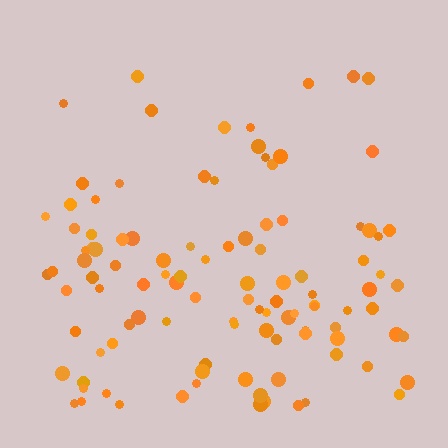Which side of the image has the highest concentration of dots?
The bottom.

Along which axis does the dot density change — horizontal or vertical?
Vertical.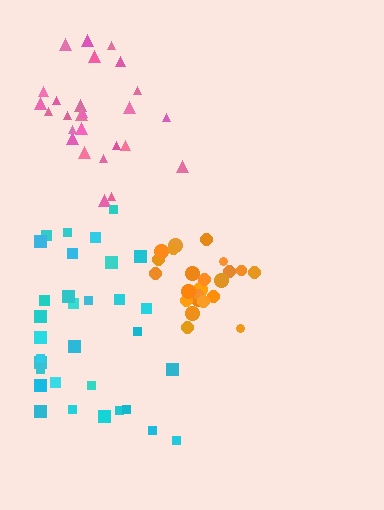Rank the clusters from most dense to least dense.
orange, pink, cyan.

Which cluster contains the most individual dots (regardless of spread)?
Cyan (32).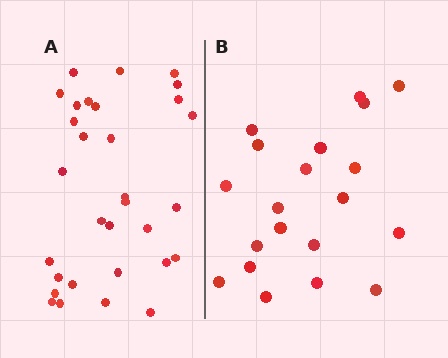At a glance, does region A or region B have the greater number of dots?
Region A (the left region) has more dots.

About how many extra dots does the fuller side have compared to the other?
Region A has roughly 12 or so more dots than region B.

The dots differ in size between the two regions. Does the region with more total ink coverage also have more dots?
No. Region B has more total ink coverage because its dots are larger, but region A actually contains more individual dots. Total area can be misleading — the number of items is what matters here.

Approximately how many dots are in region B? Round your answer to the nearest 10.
About 20 dots.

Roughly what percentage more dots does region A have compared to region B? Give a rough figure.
About 55% more.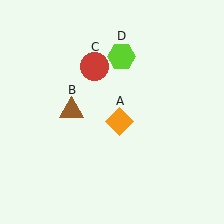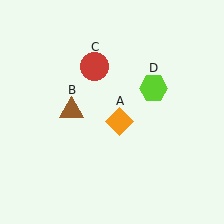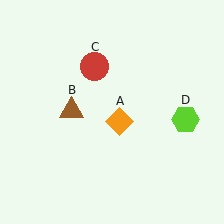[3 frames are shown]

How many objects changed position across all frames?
1 object changed position: lime hexagon (object D).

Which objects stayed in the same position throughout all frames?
Orange diamond (object A) and brown triangle (object B) and red circle (object C) remained stationary.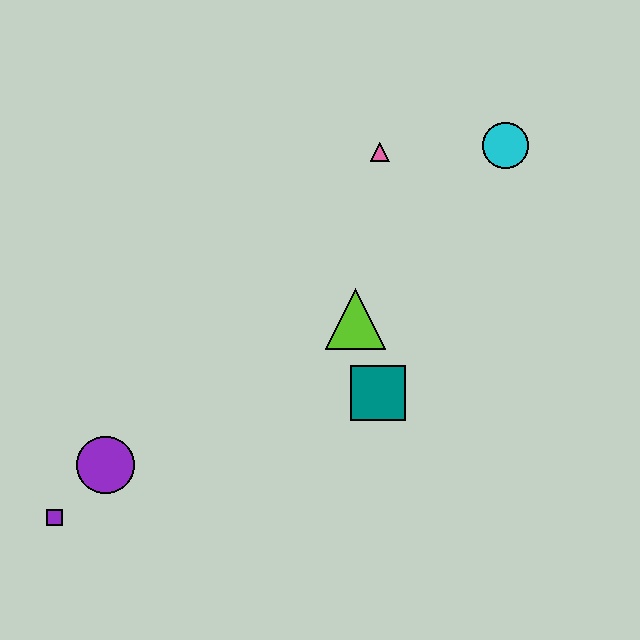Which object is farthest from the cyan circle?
The purple square is farthest from the cyan circle.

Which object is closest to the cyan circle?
The pink triangle is closest to the cyan circle.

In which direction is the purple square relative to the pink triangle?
The purple square is below the pink triangle.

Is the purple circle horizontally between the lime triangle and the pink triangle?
No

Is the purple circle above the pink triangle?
No